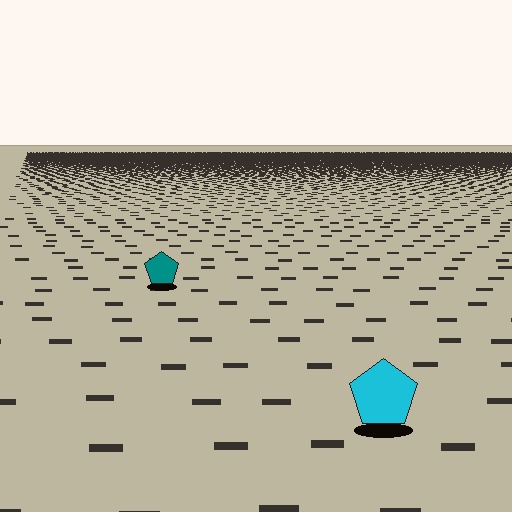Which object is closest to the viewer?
The cyan pentagon is closest. The texture marks near it are larger and more spread out.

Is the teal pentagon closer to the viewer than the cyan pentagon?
No. The cyan pentagon is closer — you can tell from the texture gradient: the ground texture is coarser near it.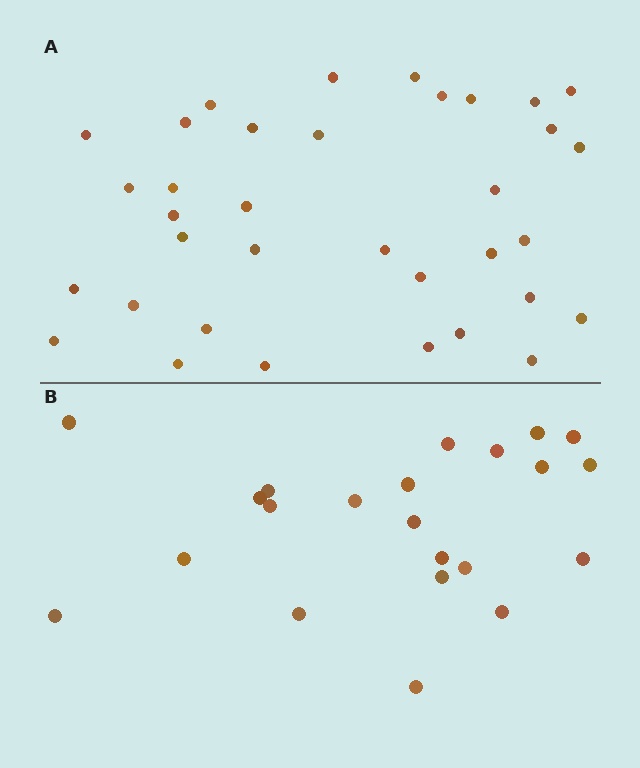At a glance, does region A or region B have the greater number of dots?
Region A (the top region) has more dots.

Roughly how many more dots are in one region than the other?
Region A has approximately 15 more dots than region B.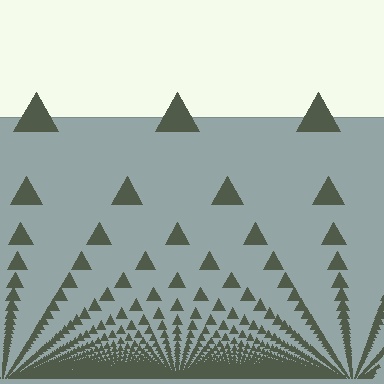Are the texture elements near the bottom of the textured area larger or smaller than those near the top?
Smaller. The gradient is inverted — elements near the bottom are smaller and denser.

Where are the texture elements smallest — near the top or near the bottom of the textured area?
Near the bottom.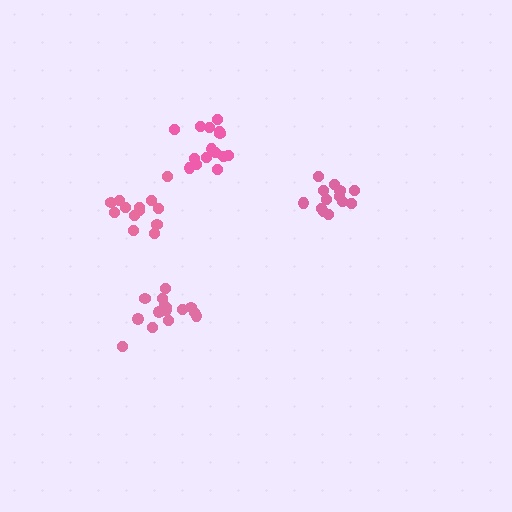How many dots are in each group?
Group 1: 13 dots, Group 2: 13 dots, Group 3: 15 dots, Group 4: 16 dots (57 total).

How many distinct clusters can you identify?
There are 4 distinct clusters.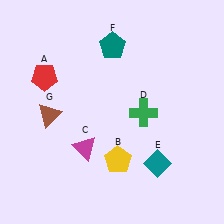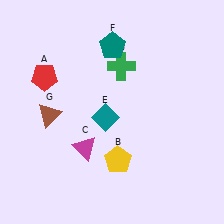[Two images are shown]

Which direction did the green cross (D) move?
The green cross (D) moved up.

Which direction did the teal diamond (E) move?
The teal diamond (E) moved left.